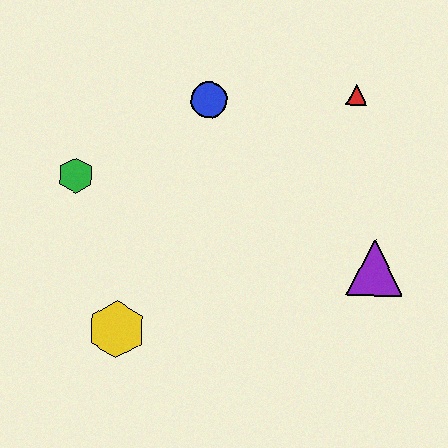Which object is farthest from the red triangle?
The yellow hexagon is farthest from the red triangle.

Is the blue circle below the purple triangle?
No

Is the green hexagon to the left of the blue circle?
Yes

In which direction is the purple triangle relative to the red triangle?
The purple triangle is below the red triangle.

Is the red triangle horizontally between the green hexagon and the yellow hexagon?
No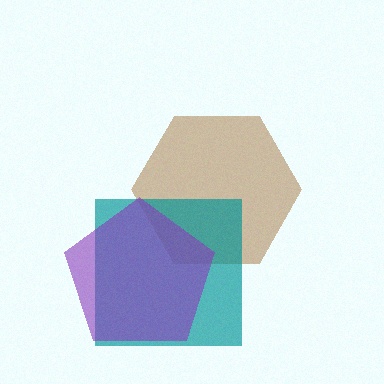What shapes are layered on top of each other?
The layered shapes are: a brown hexagon, a teal square, a purple pentagon.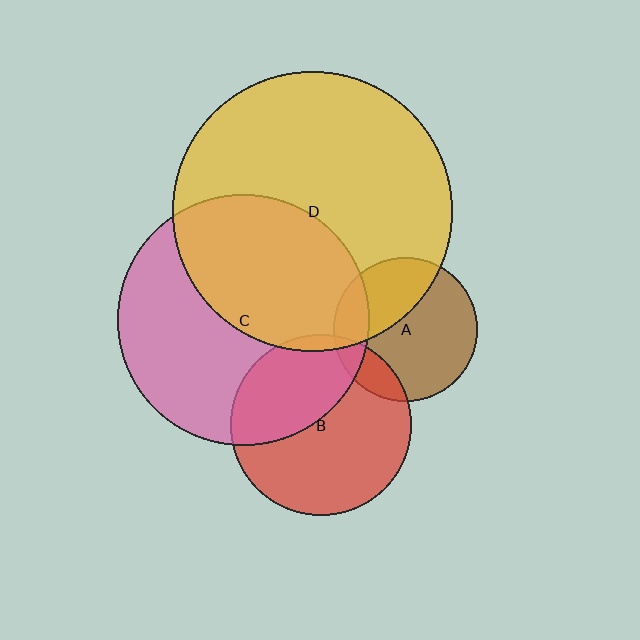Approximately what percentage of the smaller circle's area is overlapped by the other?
Approximately 5%.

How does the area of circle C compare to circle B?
Approximately 1.9 times.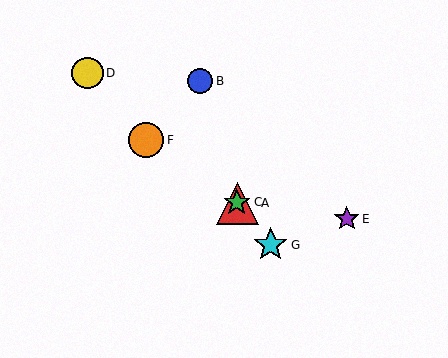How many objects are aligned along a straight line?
3 objects (A, C, G) are aligned along a straight line.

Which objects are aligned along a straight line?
Objects A, C, G are aligned along a straight line.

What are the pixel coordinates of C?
Object C is at (237, 202).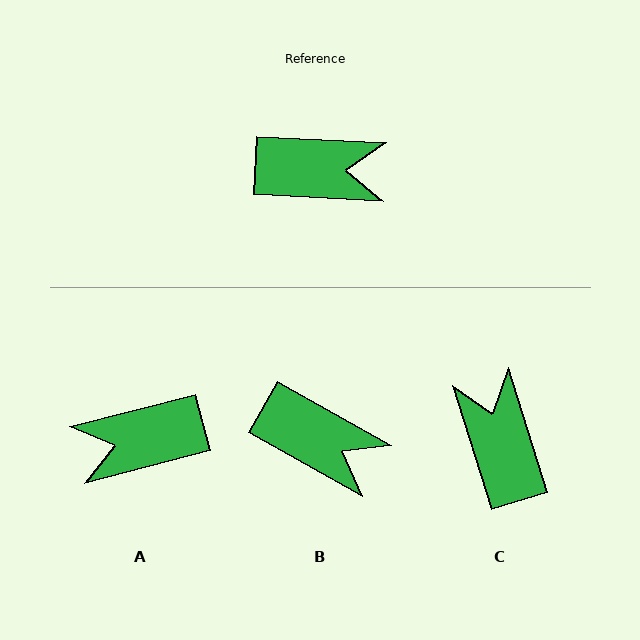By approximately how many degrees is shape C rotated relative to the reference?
Approximately 110 degrees counter-clockwise.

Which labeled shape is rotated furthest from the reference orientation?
A, about 163 degrees away.